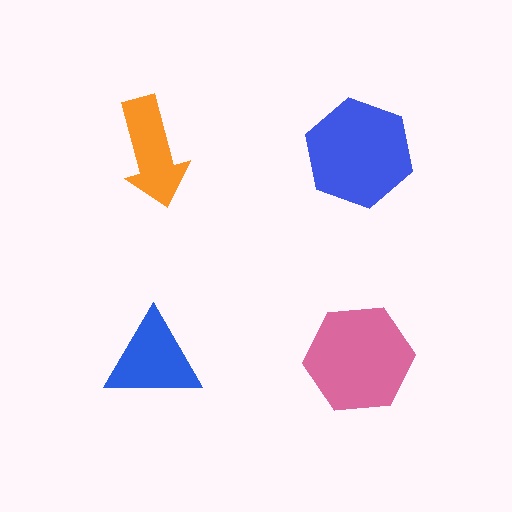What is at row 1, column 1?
An orange arrow.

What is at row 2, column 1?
A blue triangle.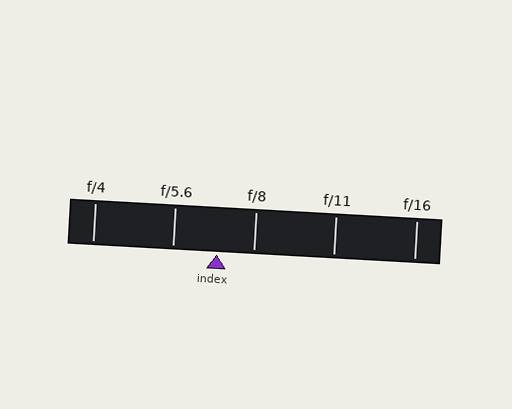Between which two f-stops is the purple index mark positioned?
The index mark is between f/5.6 and f/8.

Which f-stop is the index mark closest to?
The index mark is closest to f/8.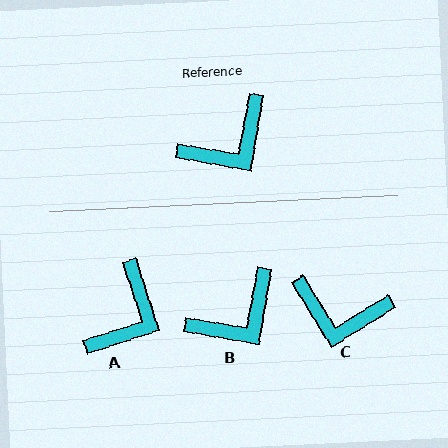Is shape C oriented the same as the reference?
No, it is off by about 48 degrees.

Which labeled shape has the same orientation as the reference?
B.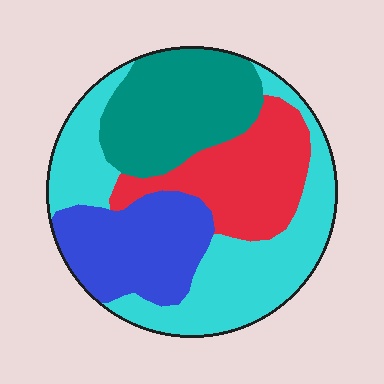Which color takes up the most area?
Cyan, at roughly 35%.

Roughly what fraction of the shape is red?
Red covers roughly 20% of the shape.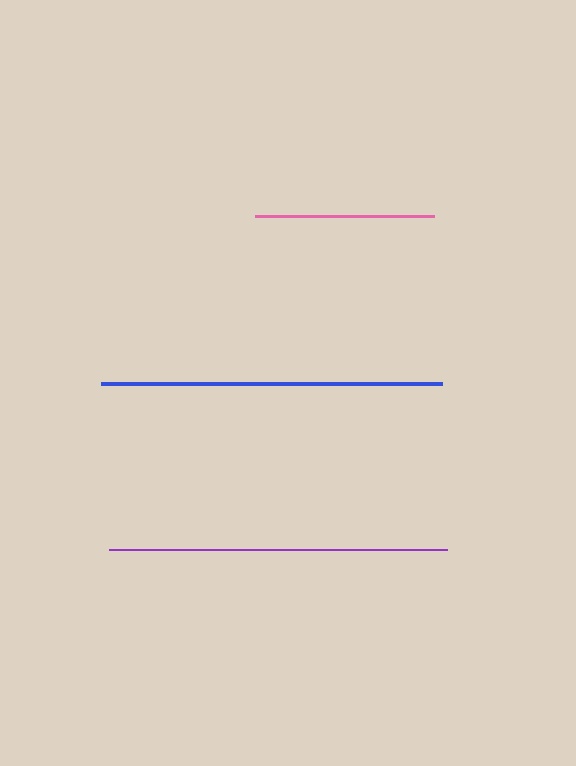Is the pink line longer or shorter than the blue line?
The blue line is longer than the pink line.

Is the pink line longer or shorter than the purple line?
The purple line is longer than the pink line.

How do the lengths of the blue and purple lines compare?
The blue and purple lines are approximately the same length.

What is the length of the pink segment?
The pink segment is approximately 179 pixels long.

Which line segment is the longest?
The blue line is the longest at approximately 341 pixels.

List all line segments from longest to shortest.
From longest to shortest: blue, purple, pink.